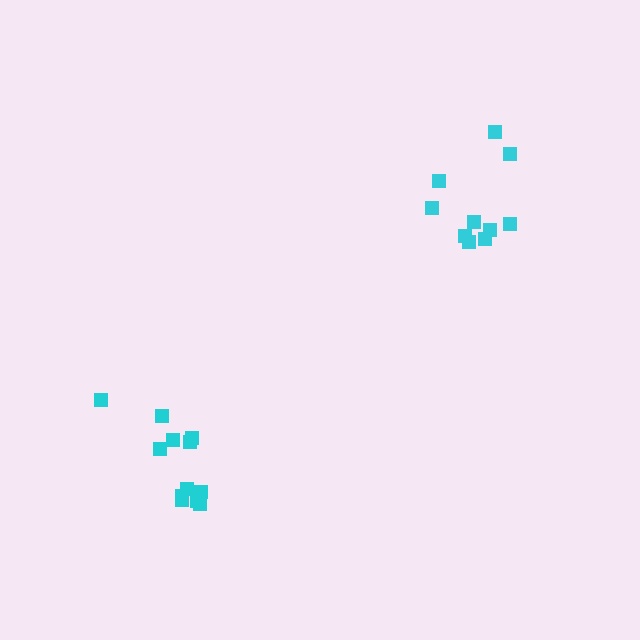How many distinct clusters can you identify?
There are 2 distinct clusters.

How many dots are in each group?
Group 1: 12 dots, Group 2: 10 dots (22 total).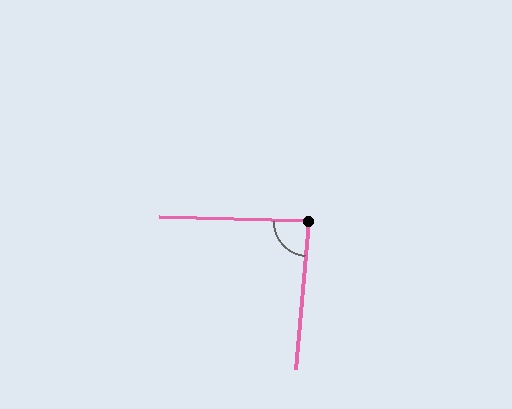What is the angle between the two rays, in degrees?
Approximately 87 degrees.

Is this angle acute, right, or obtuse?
It is approximately a right angle.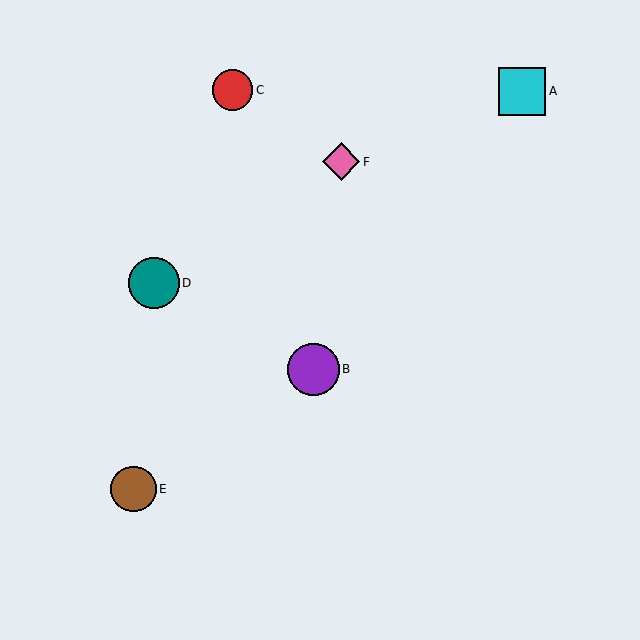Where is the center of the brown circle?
The center of the brown circle is at (133, 489).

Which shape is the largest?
The purple circle (labeled B) is the largest.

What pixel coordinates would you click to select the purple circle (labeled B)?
Click at (313, 369) to select the purple circle B.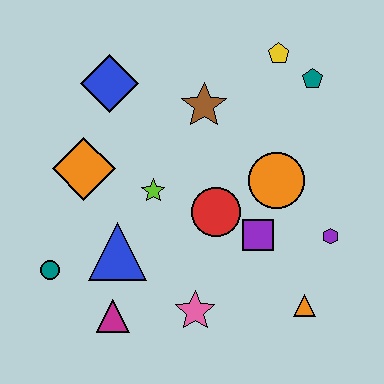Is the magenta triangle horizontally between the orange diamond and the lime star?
Yes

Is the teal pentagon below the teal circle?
No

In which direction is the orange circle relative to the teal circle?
The orange circle is to the right of the teal circle.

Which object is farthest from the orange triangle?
The blue diamond is farthest from the orange triangle.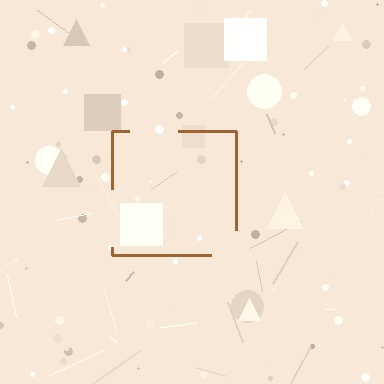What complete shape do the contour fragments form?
The contour fragments form a square.